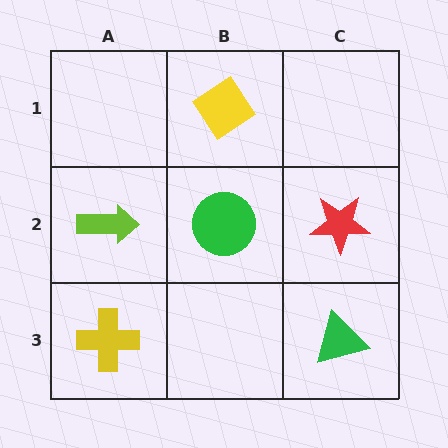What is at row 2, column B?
A green circle.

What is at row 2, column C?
A red star.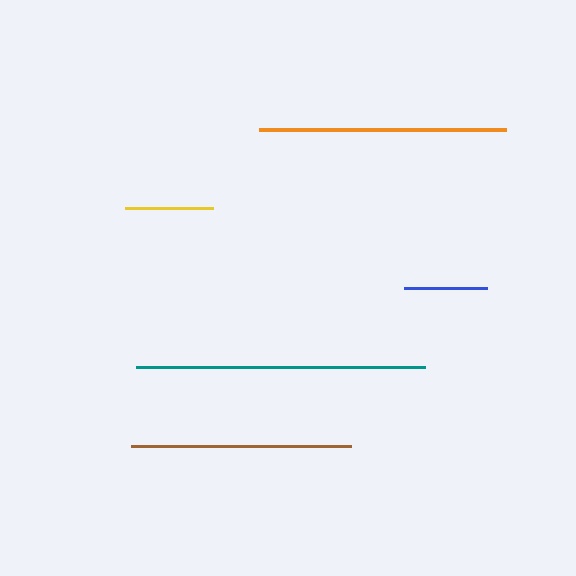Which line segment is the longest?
The teal line is the longest at approximately 290 pixels.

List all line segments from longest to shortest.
From longest to shortest: teal, orange, brown, yellow, blue.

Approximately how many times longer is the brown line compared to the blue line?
The brown line is approximately 2.6 times the length of the blue line.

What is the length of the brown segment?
The brown segment is approximately 220 pixels long.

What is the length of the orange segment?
The orange segment is approximately 247 pixels long.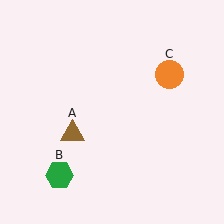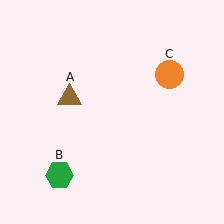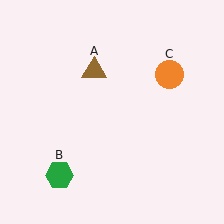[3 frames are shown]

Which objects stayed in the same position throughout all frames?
Green hexagon (object B) and orange circle (object C) remained stationary.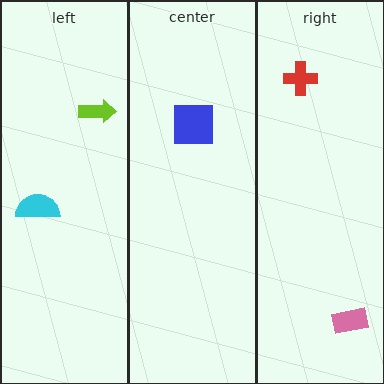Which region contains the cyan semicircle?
The left region.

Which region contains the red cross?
The right region.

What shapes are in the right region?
The pink rectangle, the red cross.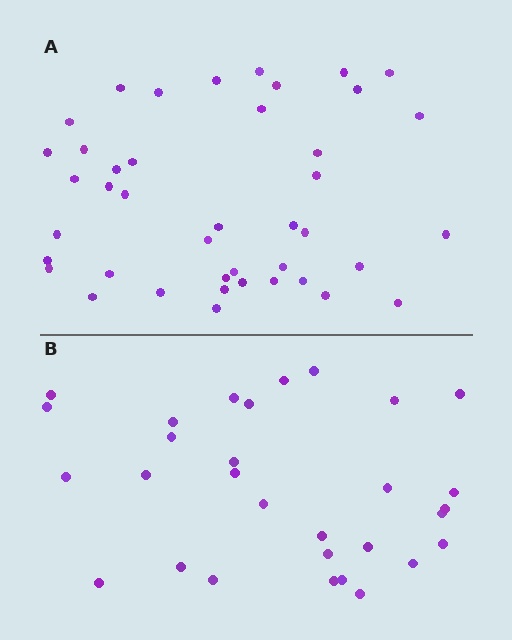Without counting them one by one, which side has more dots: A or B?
Region A (the top region) has more dots.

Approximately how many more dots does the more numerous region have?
Region A has roughly 12 or so more dots than region B.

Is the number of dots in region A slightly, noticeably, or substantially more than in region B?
Region A has noticeably more, but not dramatically so. The ratio is roughly 1.4 to 1.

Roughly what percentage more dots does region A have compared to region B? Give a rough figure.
About 40% more.